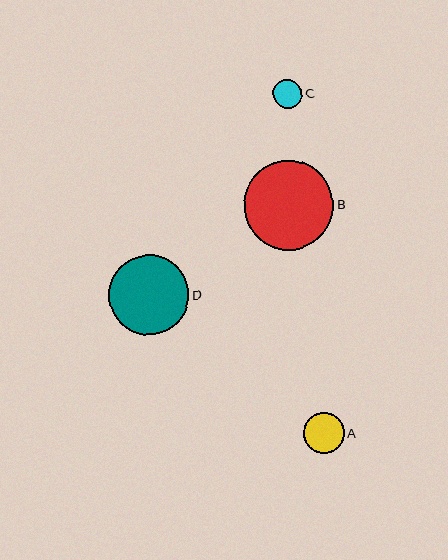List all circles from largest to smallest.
From largest to smallest: B, D, A, C.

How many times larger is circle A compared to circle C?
Circle A is approximately 1.4 times the size of circle C.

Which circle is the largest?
Circle B is the largest with a size of approximately 89 pixels.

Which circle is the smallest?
Circle C is the smallest with a size of approximately 30 pixels.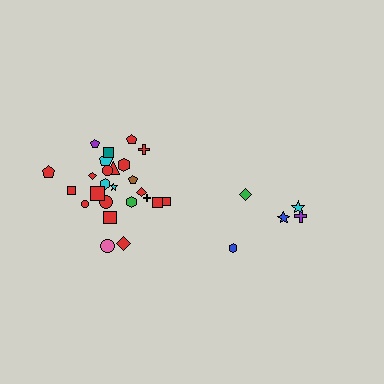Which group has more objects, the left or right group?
The left group.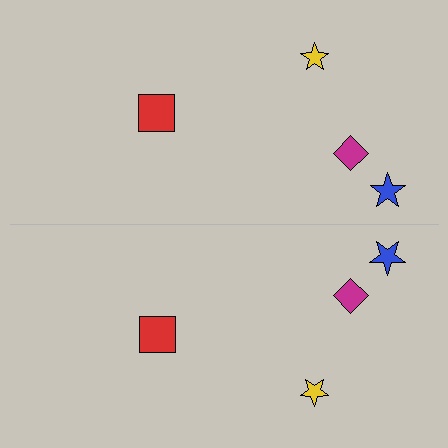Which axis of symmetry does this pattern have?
The pattern has a horizontal axis of symmetry running through the center of the image.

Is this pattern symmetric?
Yes, this pattern has bilateral (reflection) symmetry.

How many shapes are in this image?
There are 8 shapes in this image.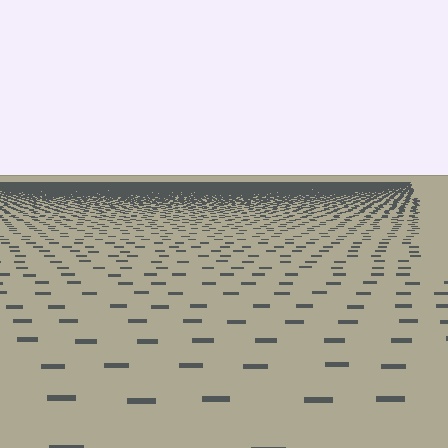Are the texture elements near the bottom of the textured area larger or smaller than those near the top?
Larger. Near the bottom, elements are closer to the viewer and appear at a bigger on-screen size.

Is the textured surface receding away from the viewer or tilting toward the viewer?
The surface is receding away from the viewer. Texture elements get smaller and denser toward the top.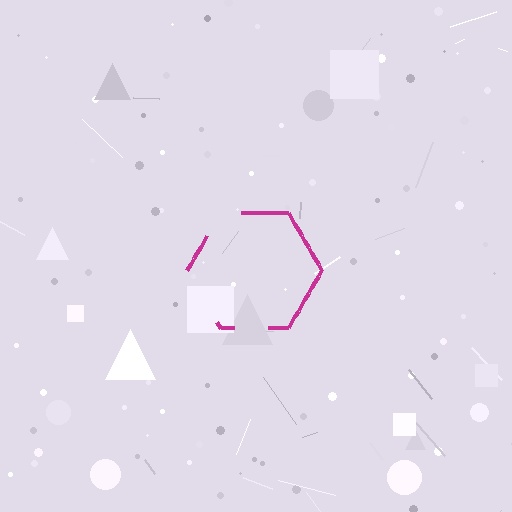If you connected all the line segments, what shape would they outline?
They would outline a hexagon.